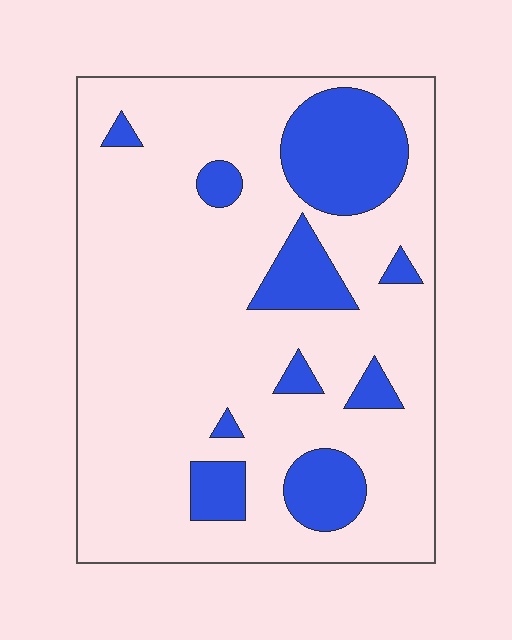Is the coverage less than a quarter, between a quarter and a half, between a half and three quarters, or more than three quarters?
Less than a quarter.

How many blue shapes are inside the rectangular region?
10.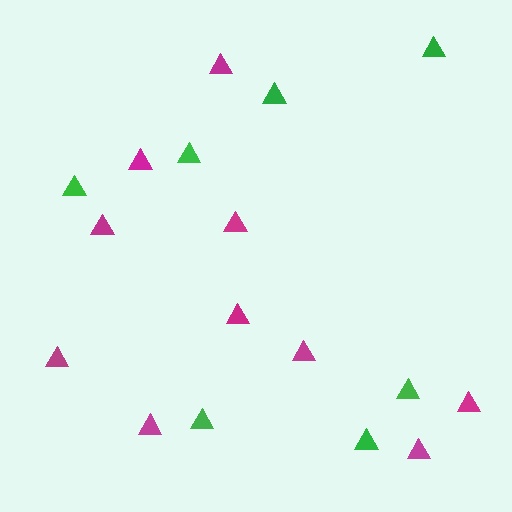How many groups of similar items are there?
There are 2 groups: one group of magenta triangles (10) and one group of green triangles (7).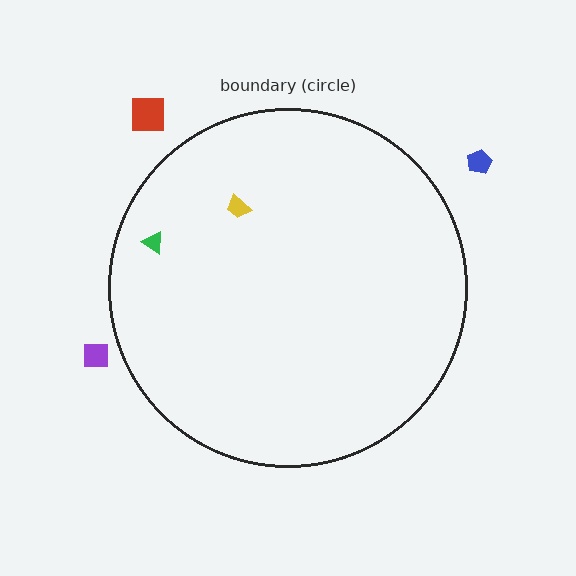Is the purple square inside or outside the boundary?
Outside.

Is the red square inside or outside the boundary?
Outside.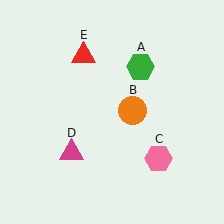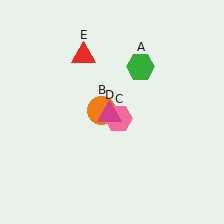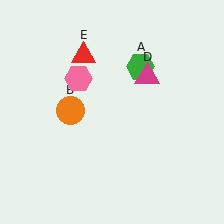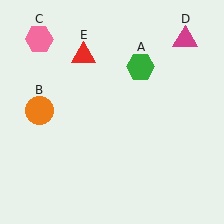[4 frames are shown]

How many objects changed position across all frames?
3 objects changed position: orange circle (object B), pink hexagon (object C), magenta triangle (object D).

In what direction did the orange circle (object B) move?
The orange circle (object B) moved left.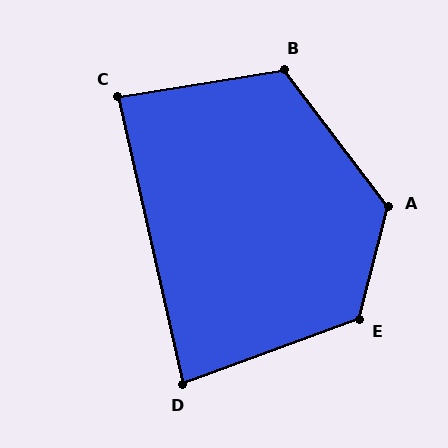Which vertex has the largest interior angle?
A, at approximately 128 degrees.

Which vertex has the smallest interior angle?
D, at approximately 82 degrees.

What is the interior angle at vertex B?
Approximately 118 degrees (obtuse).